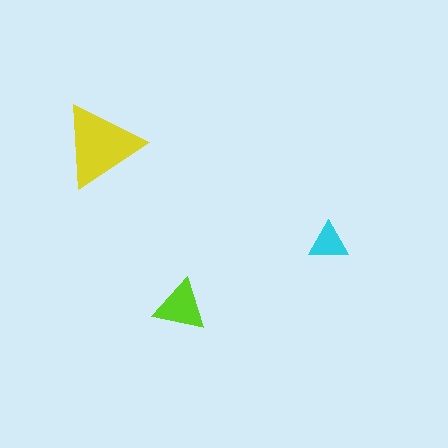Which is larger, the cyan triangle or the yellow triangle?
The yellow one.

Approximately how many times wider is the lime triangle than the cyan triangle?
About 1.5 times wider.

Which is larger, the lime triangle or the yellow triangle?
The yellow one.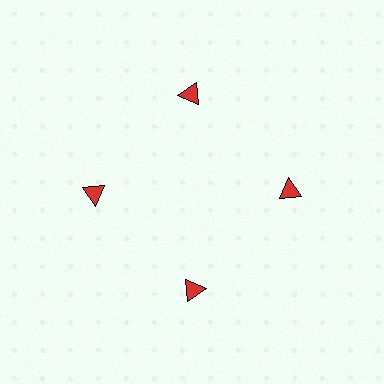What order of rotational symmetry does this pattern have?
This pattern has 4-fold rotational symmetry.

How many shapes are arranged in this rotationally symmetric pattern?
There are 4 shapes, arranged in 4 groups of 1.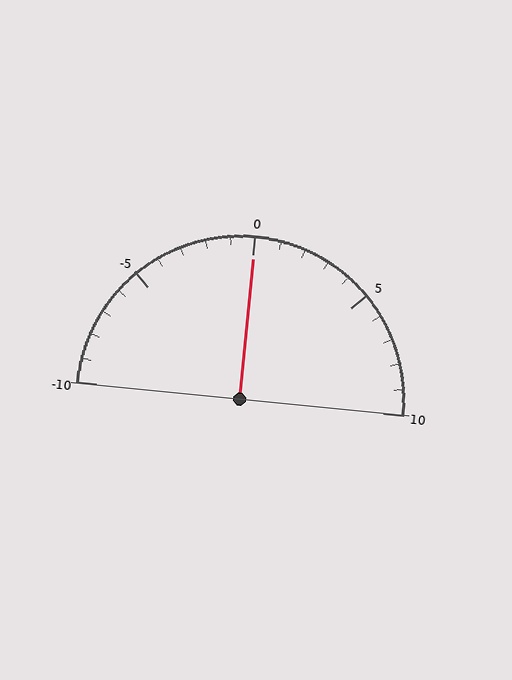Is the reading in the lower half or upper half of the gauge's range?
The reading is in the upper half of the range (-10 to 10).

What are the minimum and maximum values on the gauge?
The gauge ranges from -10 to 10.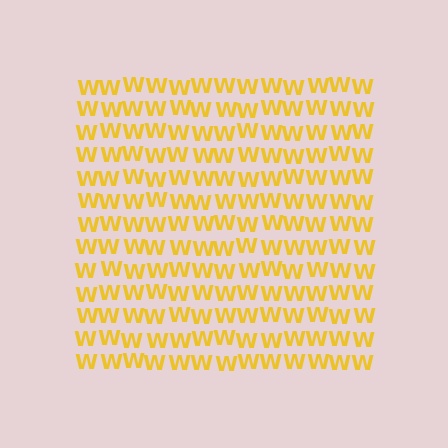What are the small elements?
The small elements are letter W's.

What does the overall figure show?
The overall figure shows a square.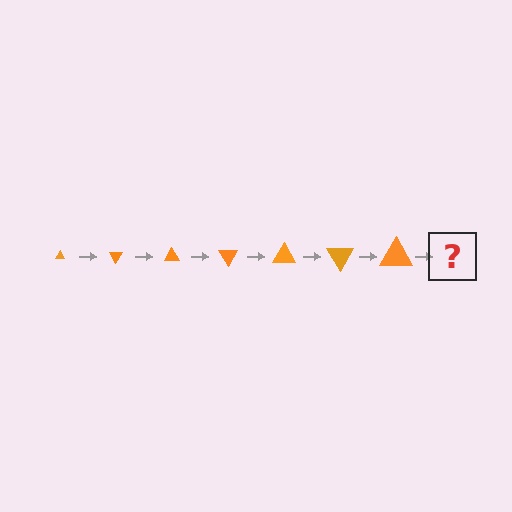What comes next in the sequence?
The next element should be a triangle, larger than the previous one and rotated 420 degrees from the start.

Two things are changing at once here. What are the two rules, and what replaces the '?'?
The two rules are that the triangle grows larger each step and it rotates 60 degrees each step. The '?' should be a triangle, larger than the previous one and rotated 420 degrees from the start.